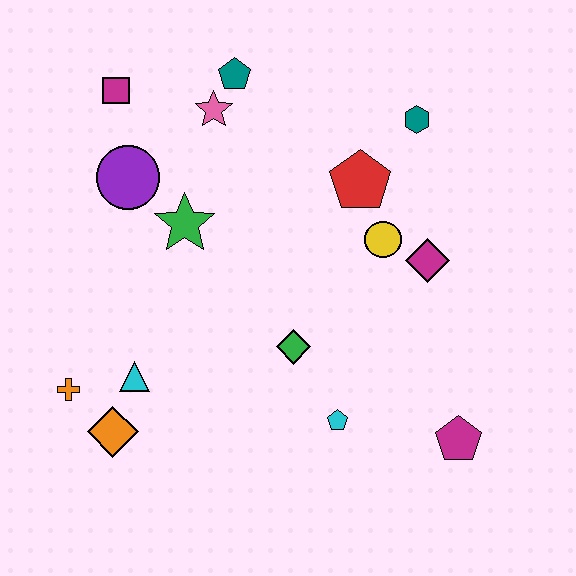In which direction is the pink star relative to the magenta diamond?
The pink star is to the left of the magenta diamond.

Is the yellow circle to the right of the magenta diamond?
No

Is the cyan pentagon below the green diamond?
Yes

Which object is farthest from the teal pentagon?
The magenta pentagon is farthest from the teal pentagon.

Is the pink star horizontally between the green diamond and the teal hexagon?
No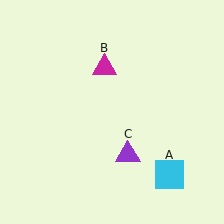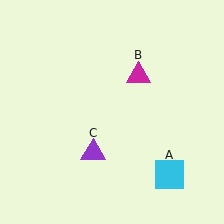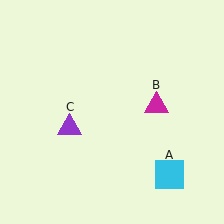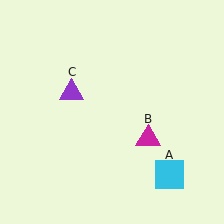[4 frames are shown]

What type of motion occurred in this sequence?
The magenta triangle (object B), purple triangle (object C) rotated clockwise around the center of the scene.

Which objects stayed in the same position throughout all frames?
Cyan square (object A) remained stationary.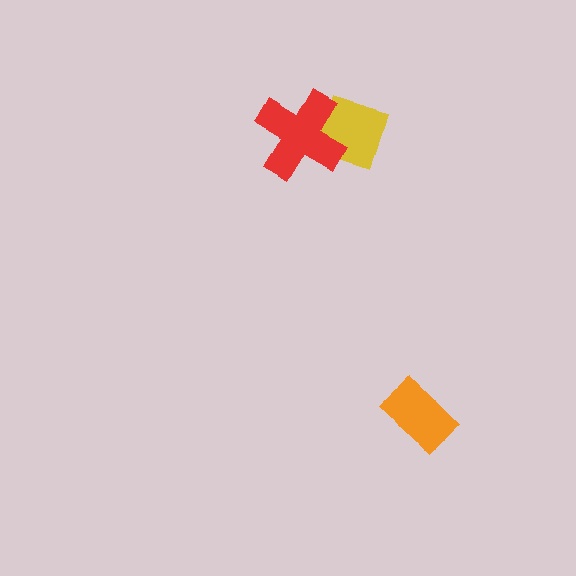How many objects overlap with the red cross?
1 object overlaps with the red cross.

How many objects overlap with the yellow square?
1 object overlaps with the yellow square.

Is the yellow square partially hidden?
Yes, it is partially covered by another shape.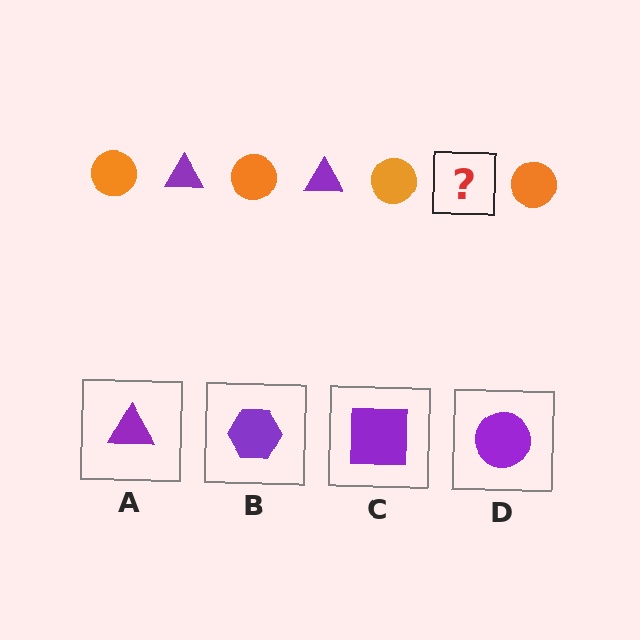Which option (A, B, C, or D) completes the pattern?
A.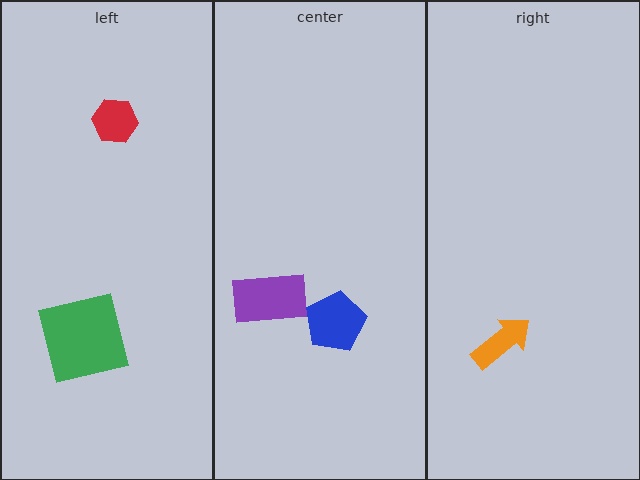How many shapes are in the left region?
2.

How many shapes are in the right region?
1.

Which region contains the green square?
The left region.